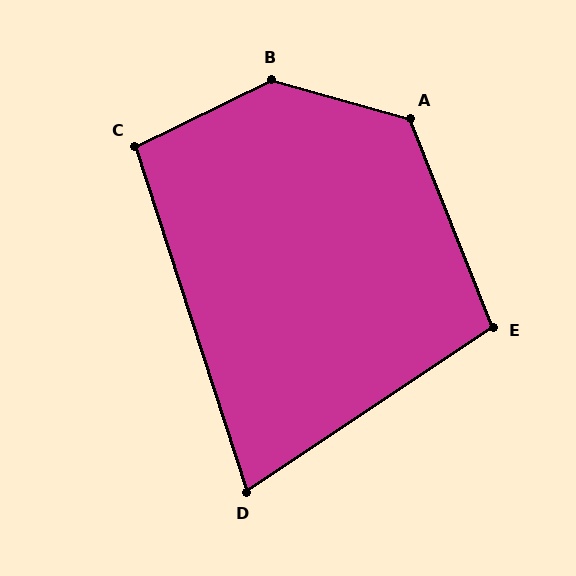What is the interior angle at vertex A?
Approximately 127 degrees (obtuse).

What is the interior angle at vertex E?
Approximately 102 degrees (obtuse).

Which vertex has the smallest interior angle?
D, at approximately 74 degrees.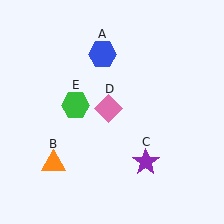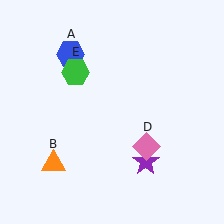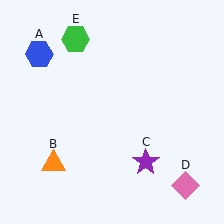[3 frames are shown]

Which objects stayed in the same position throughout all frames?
Orange triangle (object B) and purple star (object C) remained stationary.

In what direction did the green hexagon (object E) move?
The green hexagon (object E) moved up.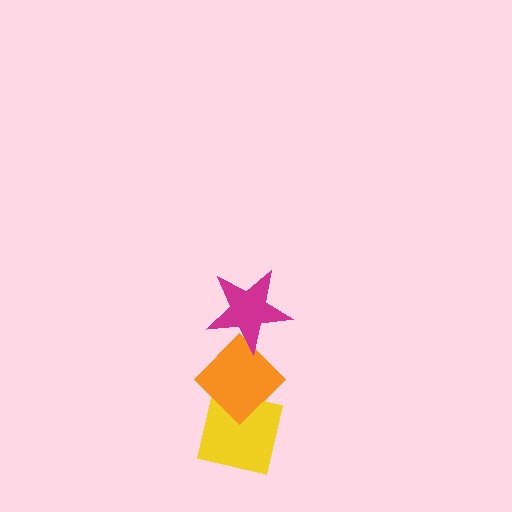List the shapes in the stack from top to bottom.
From top to bottom: the magenta star, the orange diamond, the yellow square.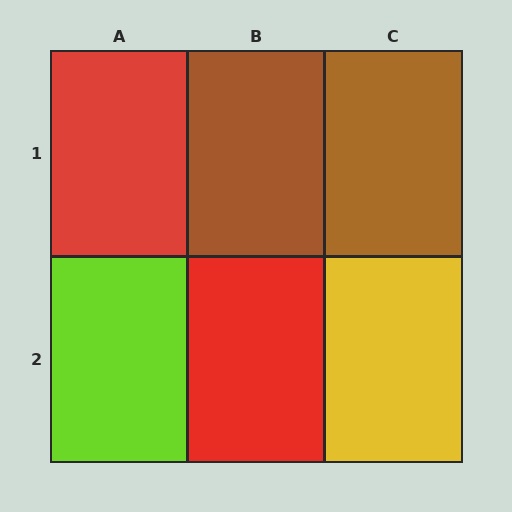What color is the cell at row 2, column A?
Lime.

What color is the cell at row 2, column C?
Yellow.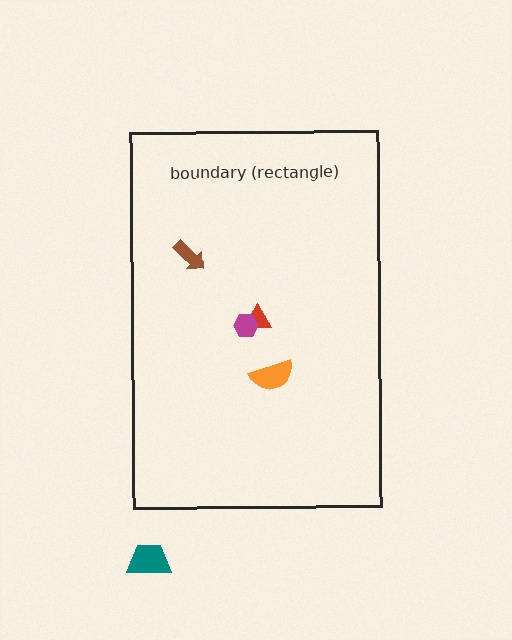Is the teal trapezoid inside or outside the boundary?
Outside.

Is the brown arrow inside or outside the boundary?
Inside.